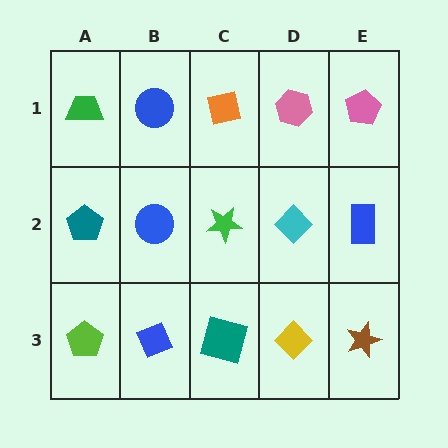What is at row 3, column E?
A brown star.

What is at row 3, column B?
A blue diamond.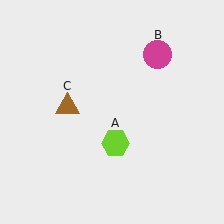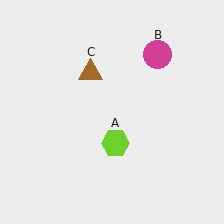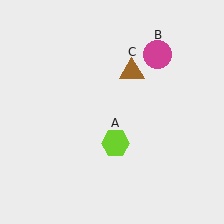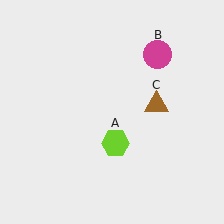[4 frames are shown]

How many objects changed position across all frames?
1 object changed position: brown triangle (object C).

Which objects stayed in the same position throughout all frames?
Lime hexagon (object A) and magenta circle (object B) remained stationary.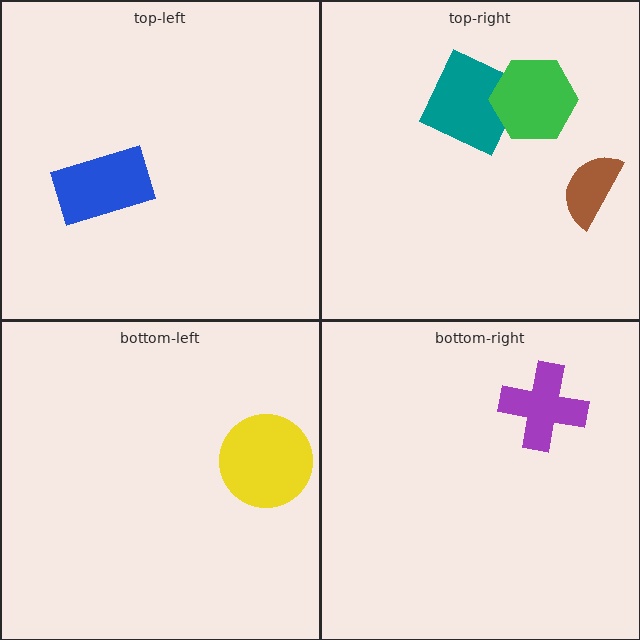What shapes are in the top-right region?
The brown semicircle, the teal square, the green hexagon.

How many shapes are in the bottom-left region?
1.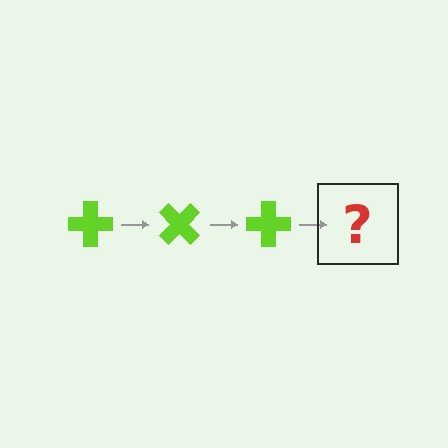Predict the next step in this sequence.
The next step is a lime cross rotated 135 degrees.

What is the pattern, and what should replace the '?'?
The pattern is that the cross rotates 45 degrees each step. The '?' should be a lime cross rotated 135 degrees.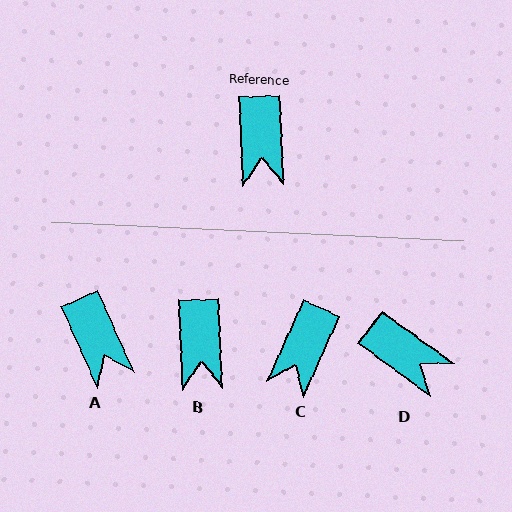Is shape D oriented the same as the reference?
No, it is off by about 52 degrees.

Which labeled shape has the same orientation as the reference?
B.